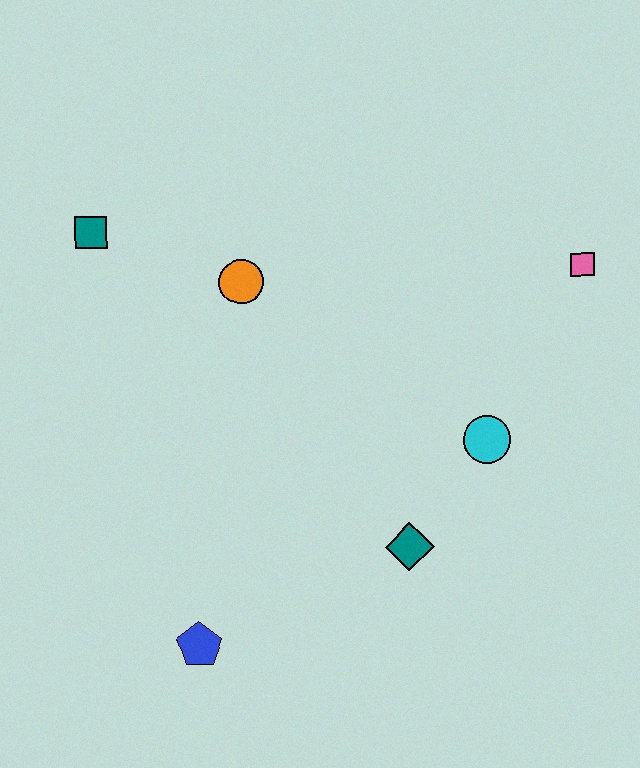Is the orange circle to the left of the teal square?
No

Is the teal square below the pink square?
No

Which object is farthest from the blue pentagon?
The pink square is farthest from the blue pentagon.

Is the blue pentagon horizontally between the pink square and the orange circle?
No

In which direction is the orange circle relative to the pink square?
The orange circle is to the left of the pink square.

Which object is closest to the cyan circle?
The teal diamond is closest to the cyan circle.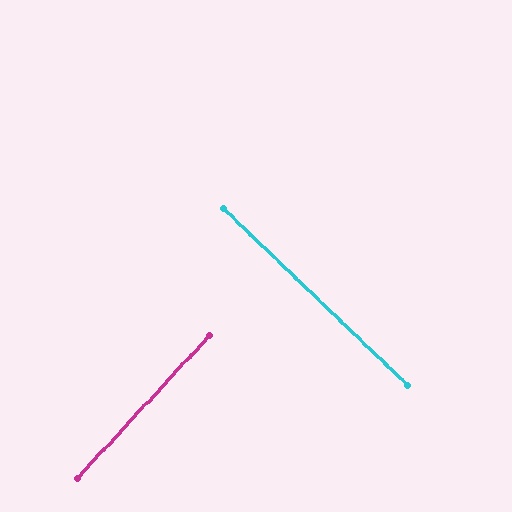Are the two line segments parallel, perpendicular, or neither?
Perpendicular — they meet at approximately 89°.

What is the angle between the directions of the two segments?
Approximately 89 degrees.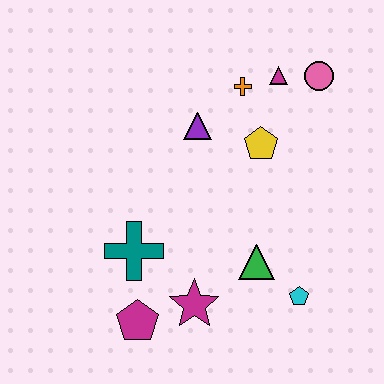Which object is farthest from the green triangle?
The pink circle is farthest from the green triangle.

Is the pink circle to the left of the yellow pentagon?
No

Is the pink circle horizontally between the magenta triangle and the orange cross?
No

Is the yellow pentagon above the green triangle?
Yes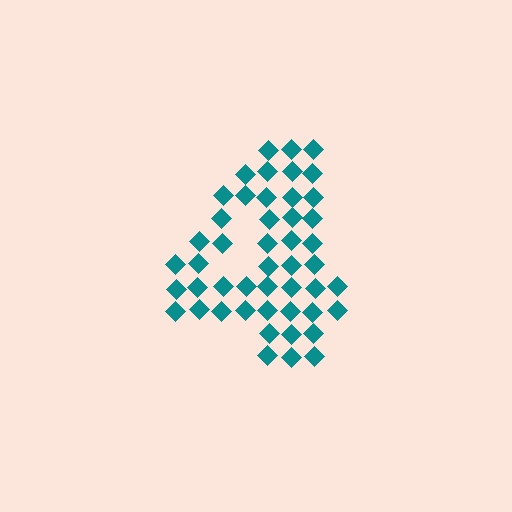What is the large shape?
The large shape is the digit 4.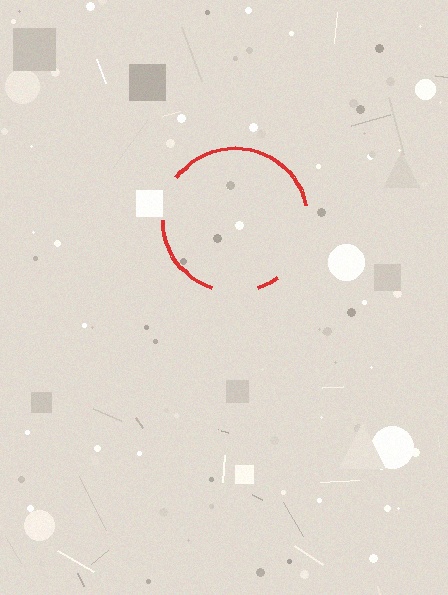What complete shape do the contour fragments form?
The contour fragments form a circle.